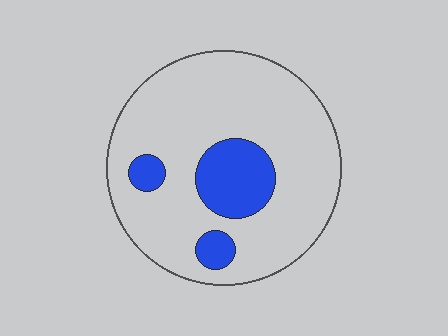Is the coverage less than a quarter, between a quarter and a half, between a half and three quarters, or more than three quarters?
Less than a quarter.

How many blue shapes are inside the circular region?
3.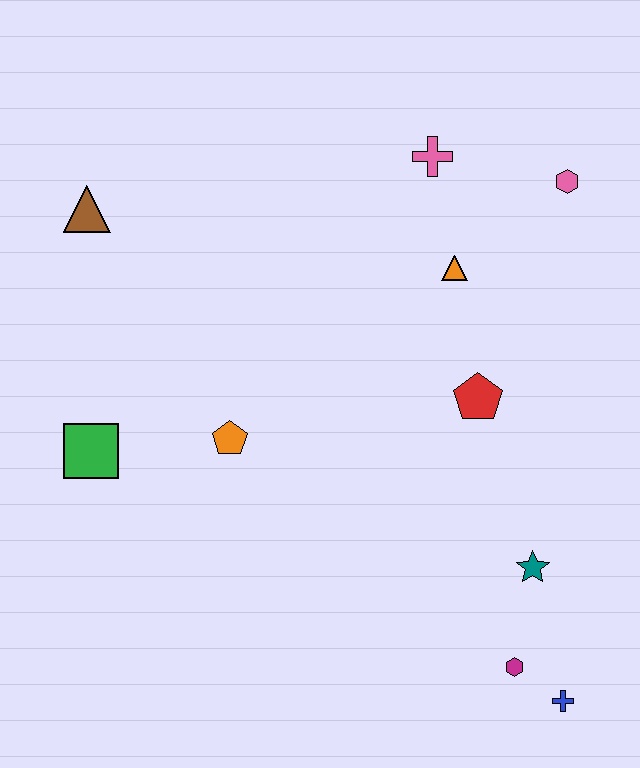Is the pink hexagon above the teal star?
Yes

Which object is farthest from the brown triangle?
The blue cross is farthest from the brown triangle.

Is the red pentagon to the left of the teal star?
Yes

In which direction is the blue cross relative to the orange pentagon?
The blue cross is to the right of the orange pentagon.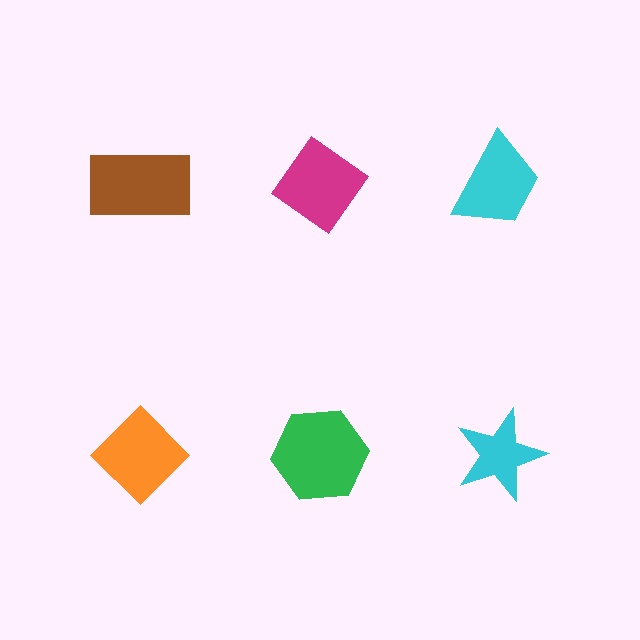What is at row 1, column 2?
A magenta diamond.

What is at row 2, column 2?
A green hexagon.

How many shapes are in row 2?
3 shapes.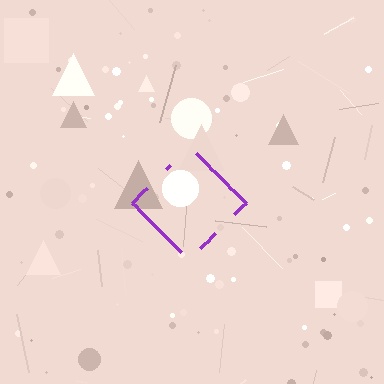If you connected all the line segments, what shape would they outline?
They would outline a diamond.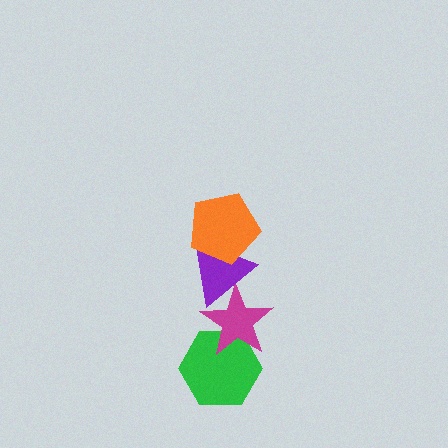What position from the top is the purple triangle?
The purple triangle is 2nd from the top.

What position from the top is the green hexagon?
The green hexagon is 4th from the top.